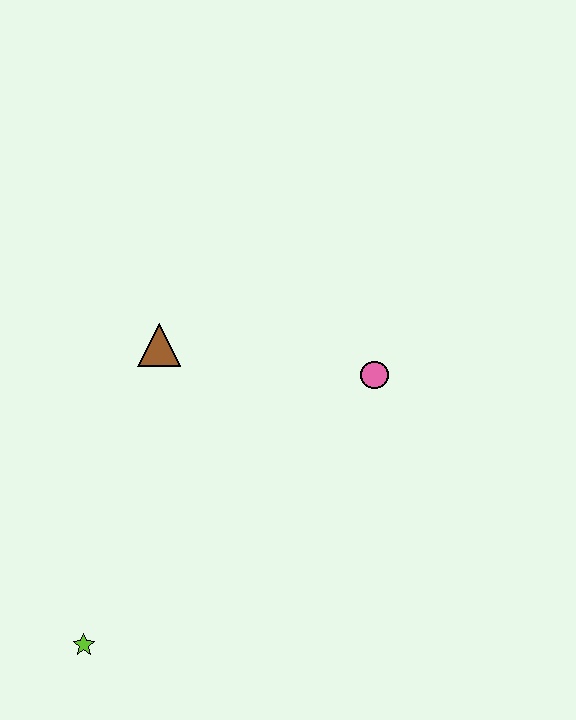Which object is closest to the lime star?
The brown triangle is closest to the lime star.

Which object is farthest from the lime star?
The pink circle is farthest from the lime star.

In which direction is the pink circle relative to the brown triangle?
The pink circle is to the right of the brown triangle.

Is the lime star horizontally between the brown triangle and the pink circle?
No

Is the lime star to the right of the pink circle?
No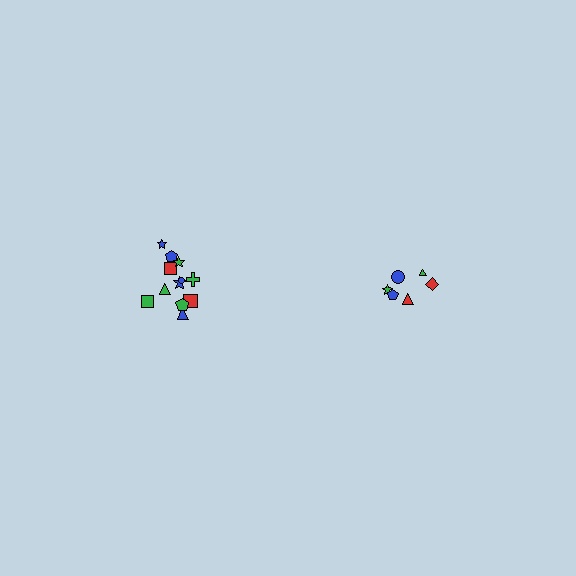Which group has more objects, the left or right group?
The left group.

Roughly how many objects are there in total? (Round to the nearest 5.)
Roughly 20 objects in total.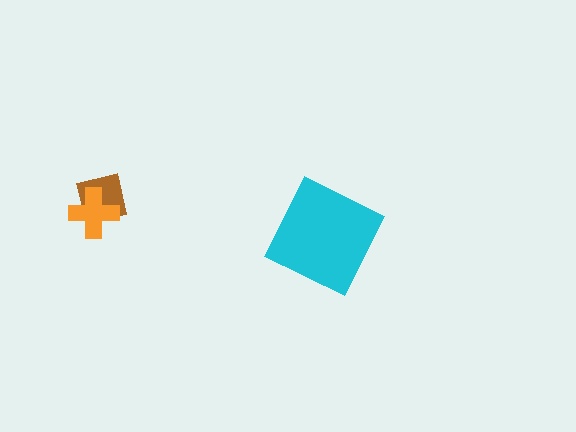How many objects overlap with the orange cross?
1 object overlaps with the orange cross.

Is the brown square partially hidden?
Yes, it is partially covered by another shape.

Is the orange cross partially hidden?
No, no other shape covers it.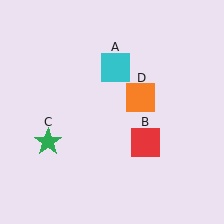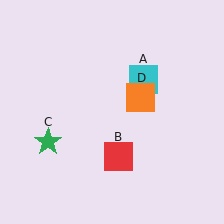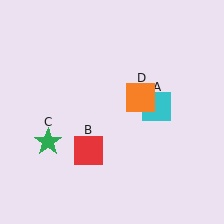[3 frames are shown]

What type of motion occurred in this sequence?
The cyan square (object A), red square (object B) rotated clockwise around the center of the scene.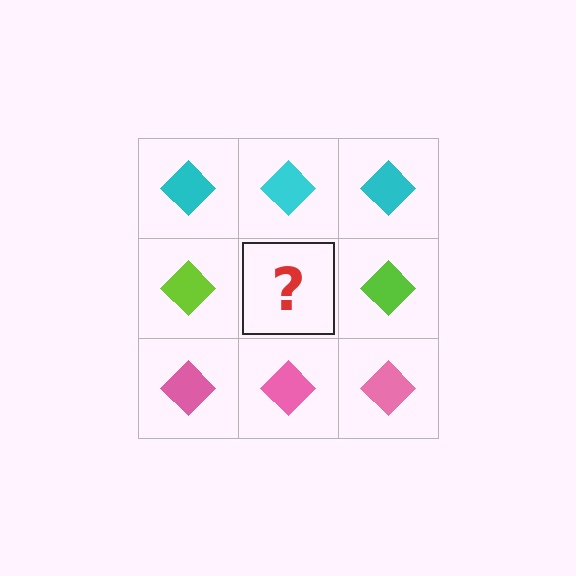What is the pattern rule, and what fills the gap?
The rule is that each row has a consistent color. The gap should be filled with a lime diamond.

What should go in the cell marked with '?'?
The missing cell should contain a lime diamond.